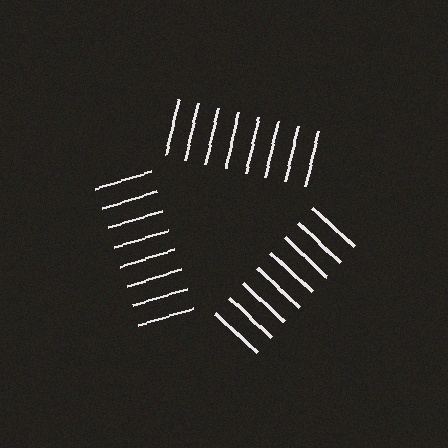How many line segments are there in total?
24 — 8 along each of the 3 edges.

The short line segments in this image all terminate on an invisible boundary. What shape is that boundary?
An illusory triangle — the line segments terminate on its edges but no continuous stroke is drawn.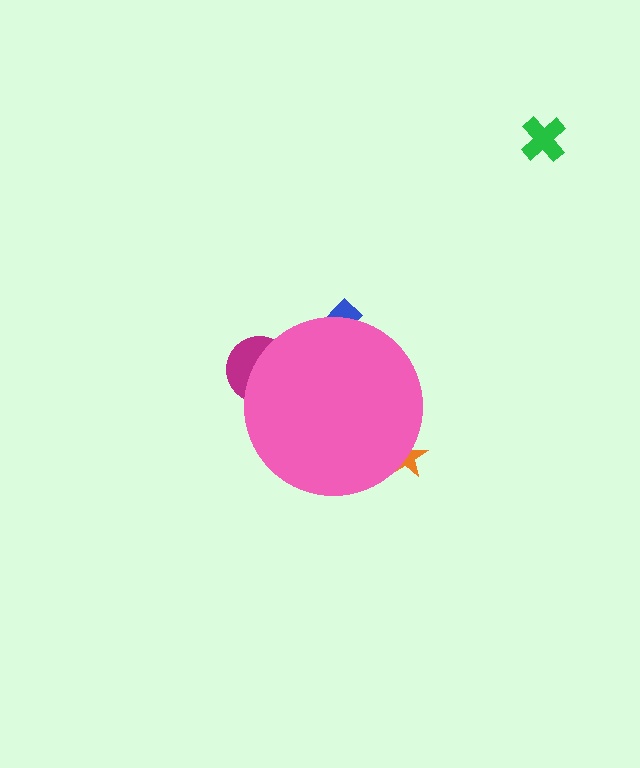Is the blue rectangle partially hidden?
Yes, the blue rectangle is partially hidden behind the pink circle.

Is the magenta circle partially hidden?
Yes, the magenta circle is partially hidden behind the pink circle.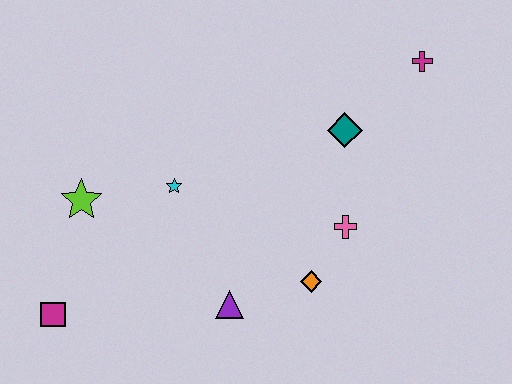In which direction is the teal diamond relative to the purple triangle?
The teal diamond is above the purple triangle.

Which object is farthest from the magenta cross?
The magenta square is farthest from the magenta cross.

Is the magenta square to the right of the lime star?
No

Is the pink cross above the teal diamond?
No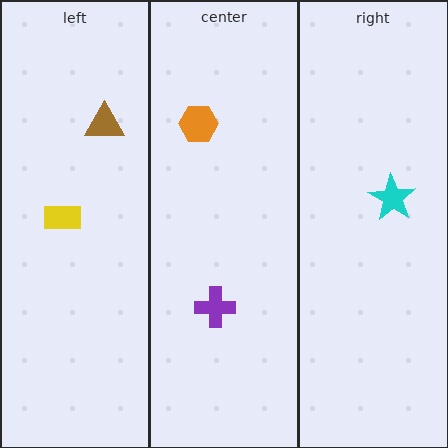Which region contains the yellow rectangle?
The left region.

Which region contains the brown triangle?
The left region.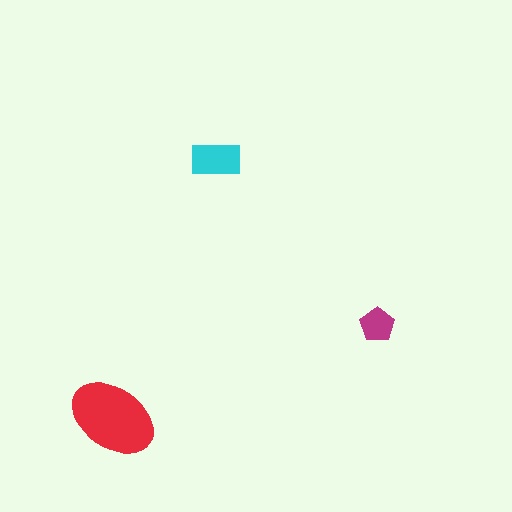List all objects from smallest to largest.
The magenta pentagon, the cyan rectangle, the red ellipse.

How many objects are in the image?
There are 3 objects in the image.